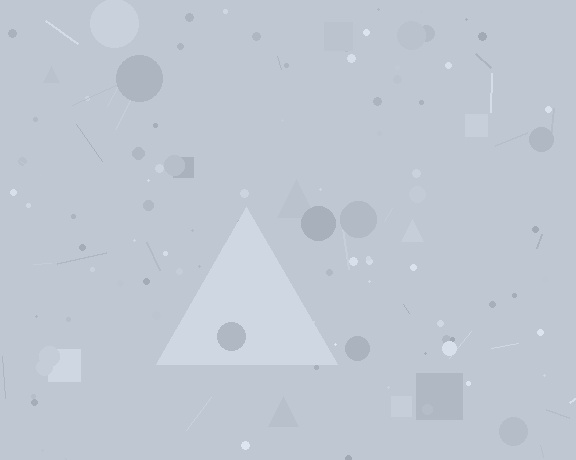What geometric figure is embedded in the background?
A triangle is embedded in the background.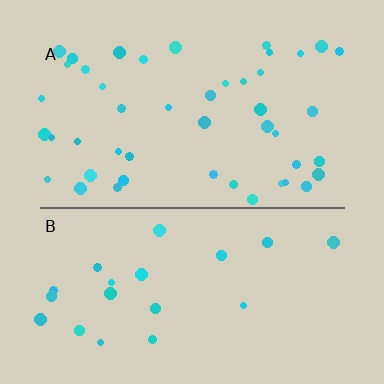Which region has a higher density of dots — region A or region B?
A (the top).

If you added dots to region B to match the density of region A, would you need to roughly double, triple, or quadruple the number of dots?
Approximately double.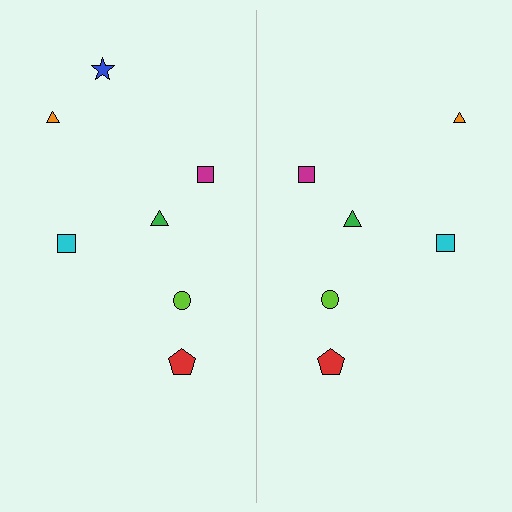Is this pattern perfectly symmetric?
No, the pattern is not perfectly symmetric. A blue star is missing from the right side.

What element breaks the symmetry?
A blue star is missing from the right side.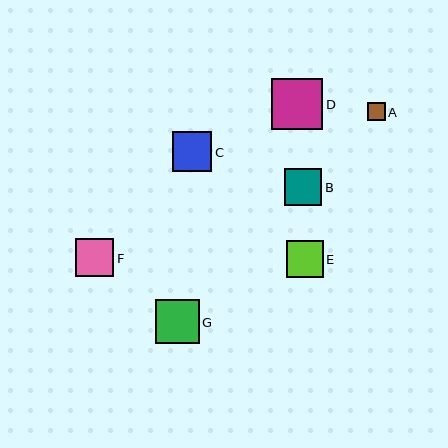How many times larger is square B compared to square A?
Square B is approximately 2.1 times the size of square A.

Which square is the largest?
Square D is the largest with a size of approximately 51 pixels.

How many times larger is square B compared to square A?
Square B is approximately 2.1 times the size of square A.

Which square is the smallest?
Square A is the smallest with a size of approximately 18 pixels.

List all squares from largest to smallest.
From largest to smallest: D, G, C, F, B, E, A.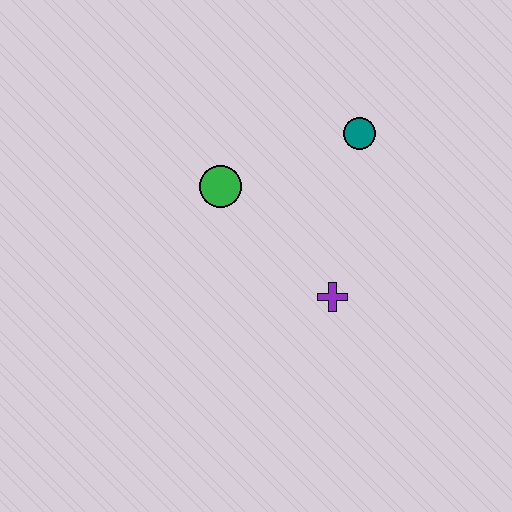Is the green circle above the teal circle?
No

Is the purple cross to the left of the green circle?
No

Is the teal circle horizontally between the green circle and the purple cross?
No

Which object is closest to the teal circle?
The green circle is closest to the teal circle.